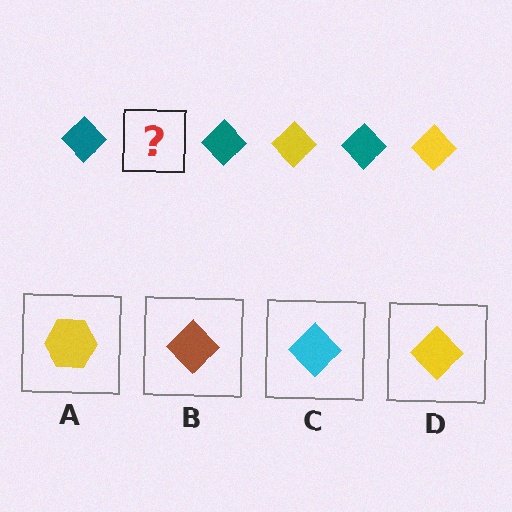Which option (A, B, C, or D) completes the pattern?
D.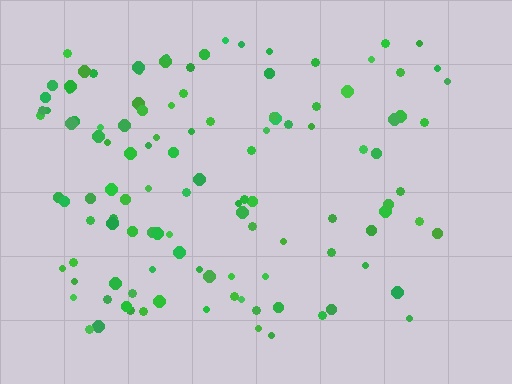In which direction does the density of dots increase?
From right to left, with the left side densest.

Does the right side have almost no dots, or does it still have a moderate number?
Still a moderate number, just noticeably fewer than the left.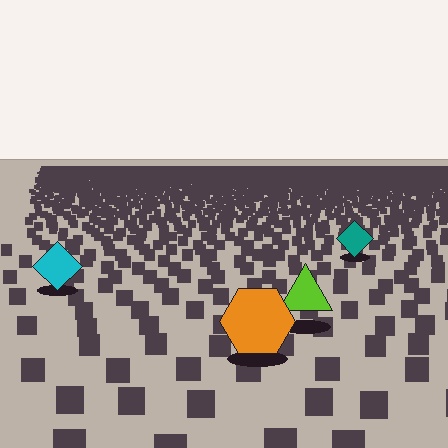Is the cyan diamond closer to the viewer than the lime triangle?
No. The lime triangle is closer — you can tell from the texture gradient: the ground texture is coarser near it.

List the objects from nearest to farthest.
From nearest to farthest: the orange hexagon, the lime triangle, the cyan diamond, the teal diamond.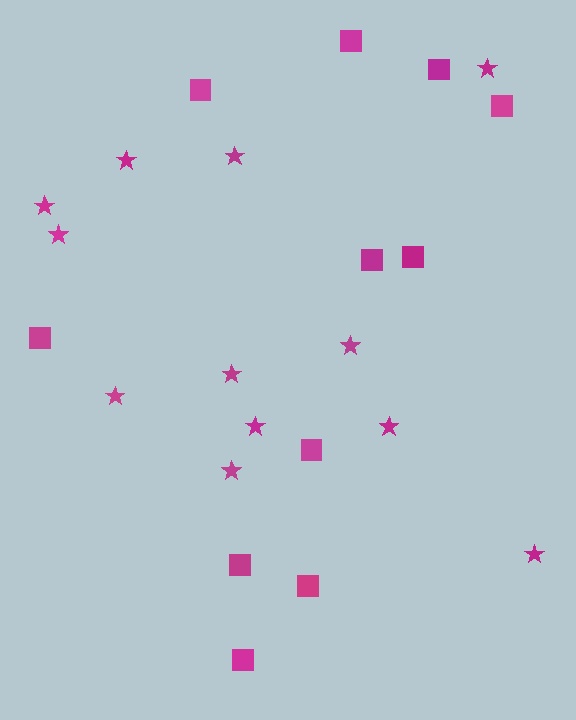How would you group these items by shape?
There are 2 groups: one group of squares (11) and one group of stars (12).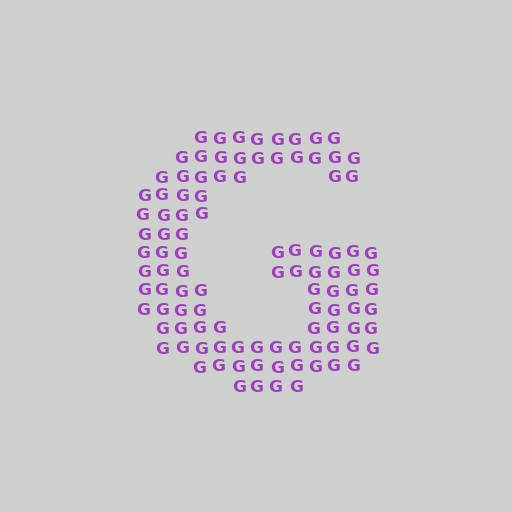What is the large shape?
The large shape is the letter G.